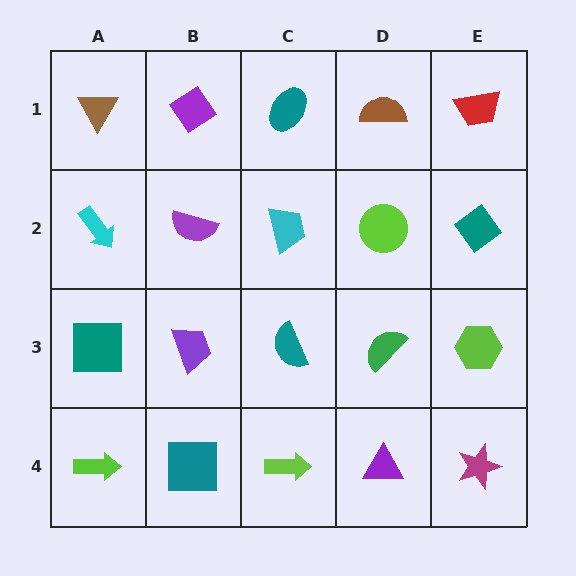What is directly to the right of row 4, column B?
A lime arrow.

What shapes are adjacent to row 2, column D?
A brown semicircle (row 1, column D), a green semicircle (row 3, column D), a cyan trapezoid (row 2, column C), a teal diamond (row 2, column E).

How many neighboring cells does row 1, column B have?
3.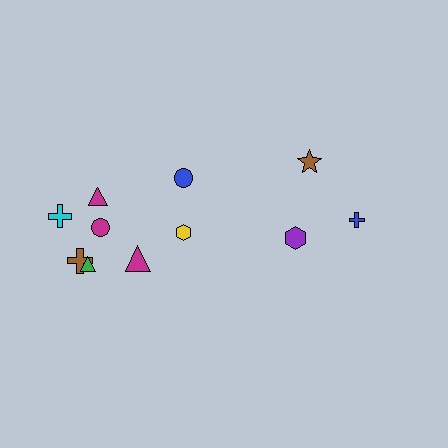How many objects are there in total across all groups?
There are 11 objects.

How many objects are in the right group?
There are 3 objects.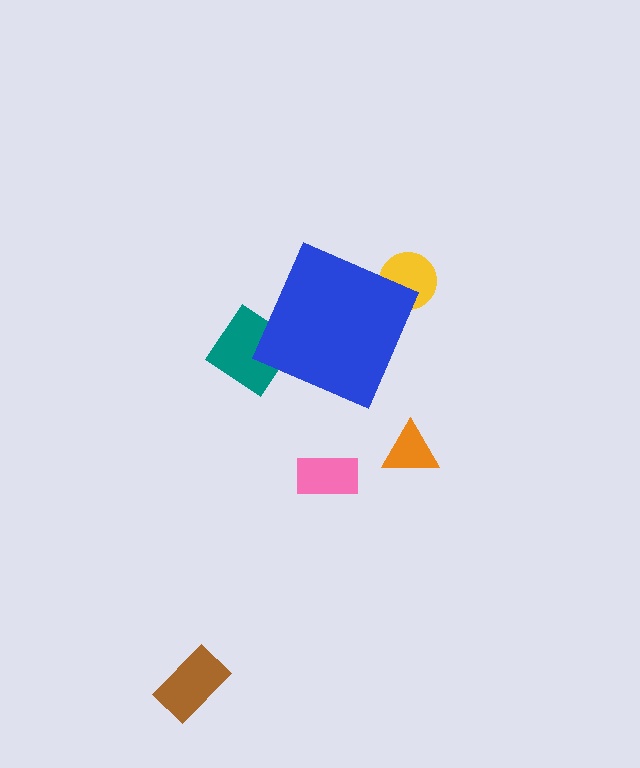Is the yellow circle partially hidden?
Yes, the yellow circle is partially hidden behind the blue diamond.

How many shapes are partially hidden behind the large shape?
2 shapes are partially hidden.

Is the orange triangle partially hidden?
No, the orange triangle is fully visible.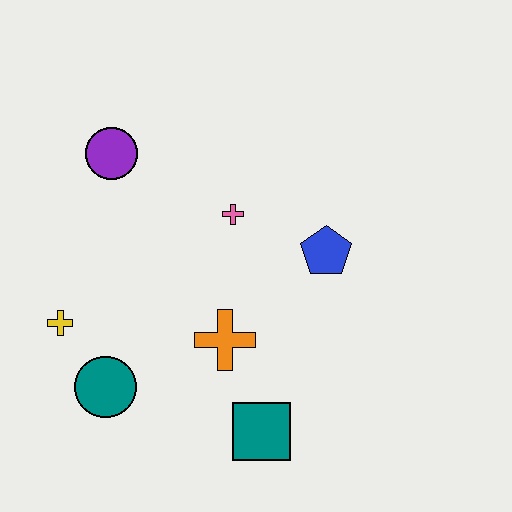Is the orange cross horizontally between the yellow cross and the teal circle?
No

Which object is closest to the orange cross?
The teal square is closest to the orange cross.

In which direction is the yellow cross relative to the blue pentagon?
The yellow cross is to the left of the blue pentagon.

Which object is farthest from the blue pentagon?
The yellow cross is farthest from the blue pentagon.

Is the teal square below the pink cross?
Yes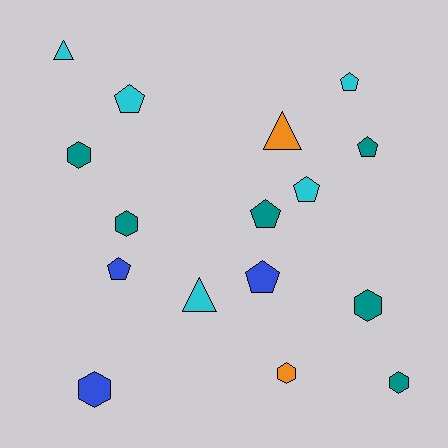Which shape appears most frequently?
Pentagon, with 7 objects.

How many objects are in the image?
There are 16 objects.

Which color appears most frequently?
Teal, with 6 objects.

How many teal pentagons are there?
There are 2 teal pentagons.